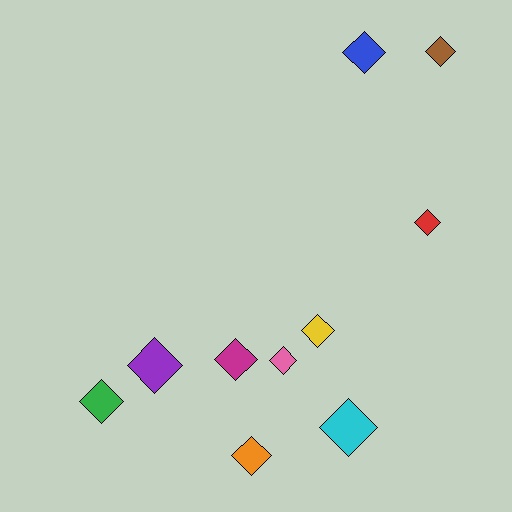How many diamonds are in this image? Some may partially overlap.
There are 10 diamonds.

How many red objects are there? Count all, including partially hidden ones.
There is 1 red object.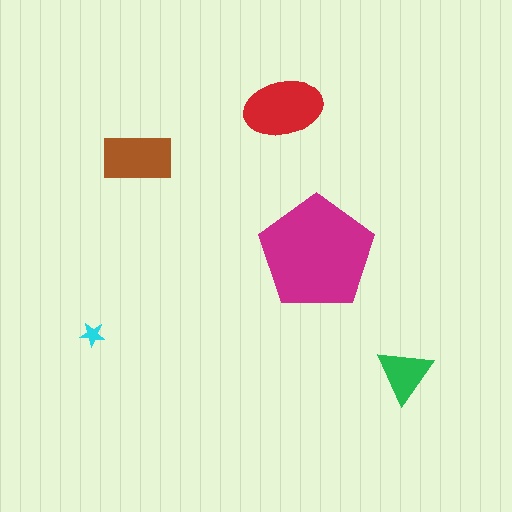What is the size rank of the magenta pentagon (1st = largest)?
1st.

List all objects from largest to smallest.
The magenta pentagon, the red ellipse, the brown rectangle, the green triangle, the cyan star.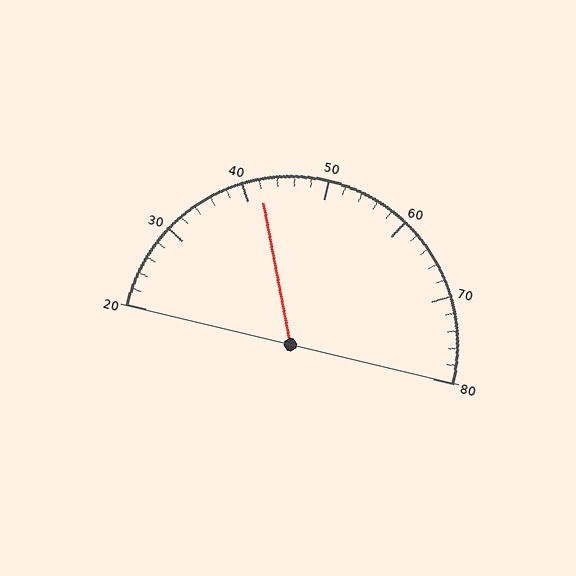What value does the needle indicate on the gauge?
The needle indicates approximately 42.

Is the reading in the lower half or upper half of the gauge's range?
The reading is in the lower half of the range (20 to 80).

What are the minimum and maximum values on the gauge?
The gauge ranges from 20 to 80.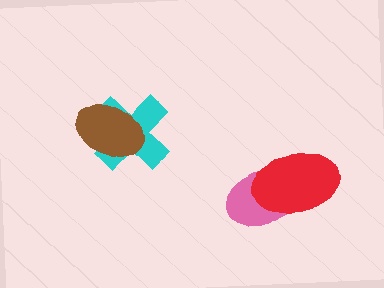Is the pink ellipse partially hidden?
Yes, it is partially covered by another shape.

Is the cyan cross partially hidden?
Yes, it is partially covered by another shape.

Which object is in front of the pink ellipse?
The red ellipse is in front of the pink ellipse.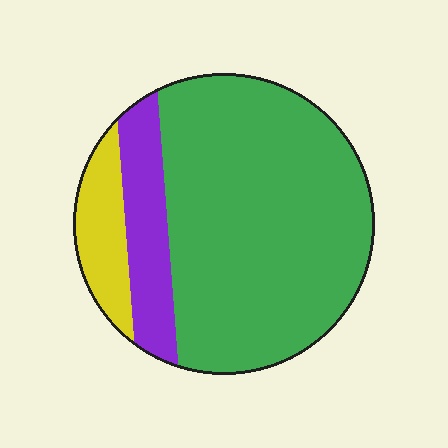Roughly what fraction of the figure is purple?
Purple takes up less than a sixth of the figure.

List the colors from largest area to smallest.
From largest to smallest: green, purple, yellow.